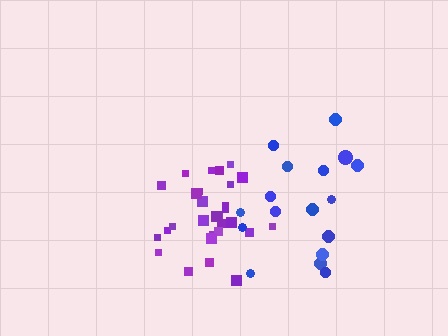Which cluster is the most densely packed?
Purple.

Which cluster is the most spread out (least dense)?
Blue.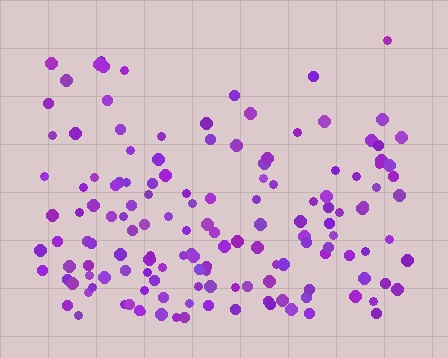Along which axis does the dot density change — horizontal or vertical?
Vertical.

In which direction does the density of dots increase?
From top to bottom, with the bottom side densest.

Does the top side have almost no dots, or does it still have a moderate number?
Still a moderate number, just noticeably fewer than the bottom.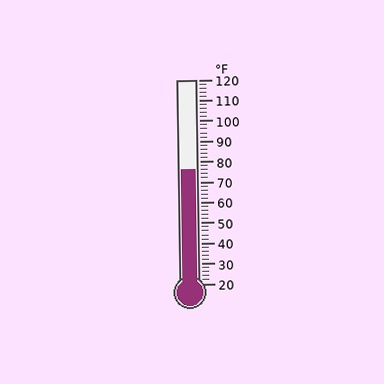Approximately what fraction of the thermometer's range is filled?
The thermometer is filled to approximately 55% of its range.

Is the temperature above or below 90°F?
The temperature is below 90°F.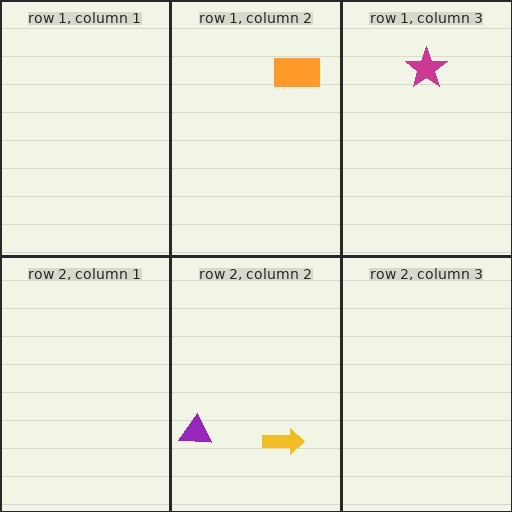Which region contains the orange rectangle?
The row 1, column 2 region.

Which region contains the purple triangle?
The row 2, column 2 region.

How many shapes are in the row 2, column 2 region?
2.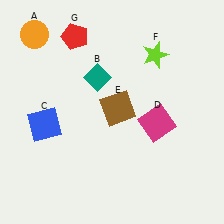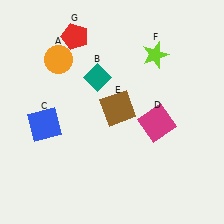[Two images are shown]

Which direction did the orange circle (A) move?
The orange circle (A) moved down.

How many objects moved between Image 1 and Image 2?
1 object moved between the two images.